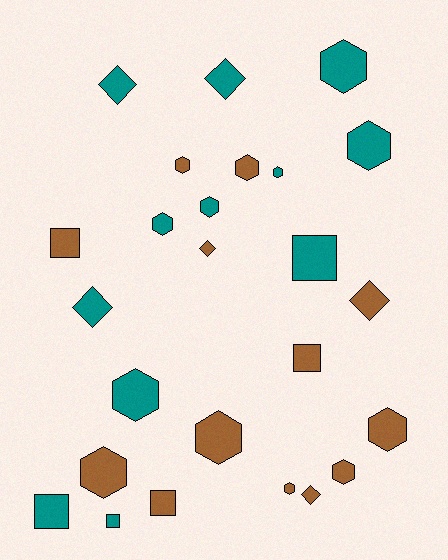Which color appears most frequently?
Brown, with 13 objects.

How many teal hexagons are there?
There are 6 teal hexagons.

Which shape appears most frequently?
Hexagon, with 13 objects.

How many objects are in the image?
There are 25 objects.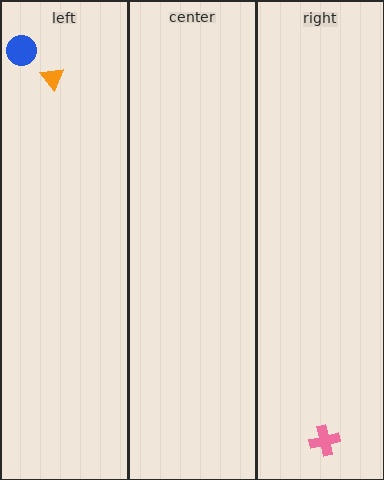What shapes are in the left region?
The blue circle, the orange triangle.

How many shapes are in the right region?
1.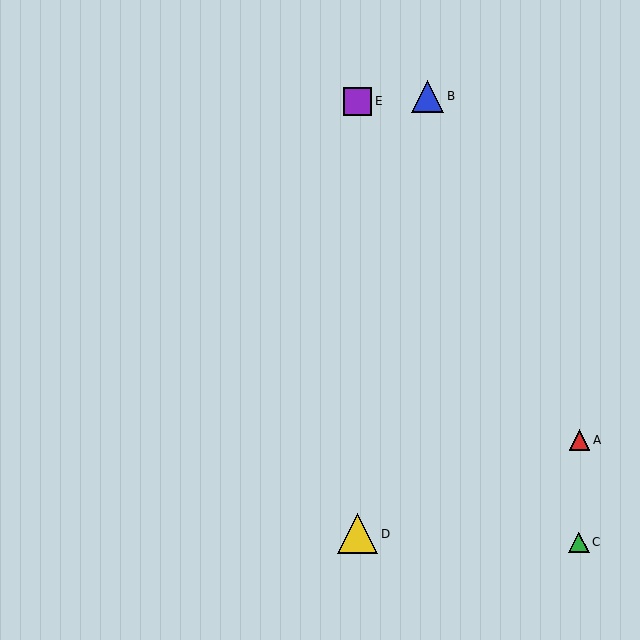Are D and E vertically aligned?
Yes, both are at x≈358.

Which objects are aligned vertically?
Objects D, E are aligned vertically.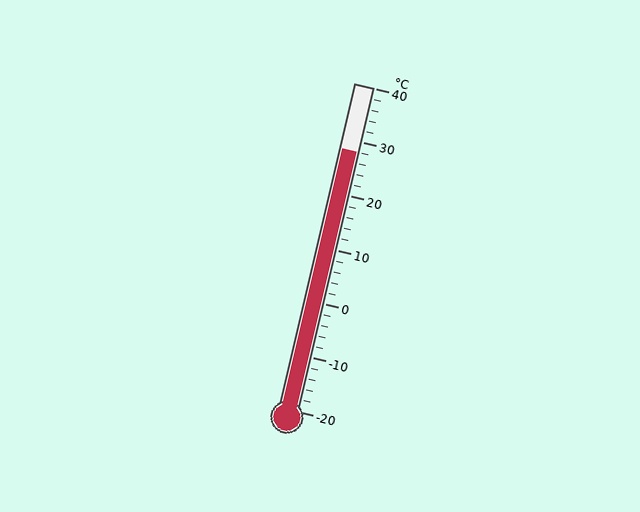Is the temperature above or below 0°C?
The temperature is above 0°C.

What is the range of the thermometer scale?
The thermometer scale ranges from -20°C to 40°C.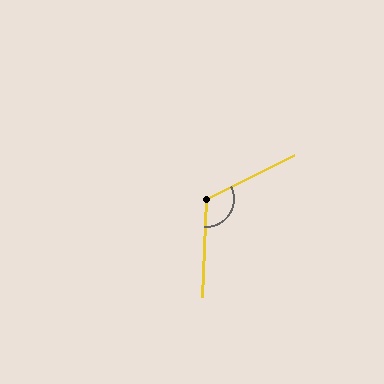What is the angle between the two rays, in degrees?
Approximately 118 degrees.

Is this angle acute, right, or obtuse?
It is obtuse.